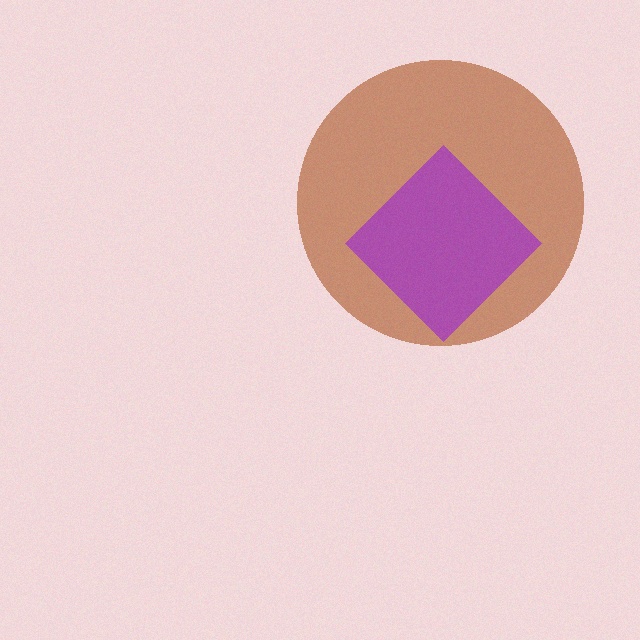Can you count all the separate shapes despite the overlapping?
Yes, there are 2 separate shapes.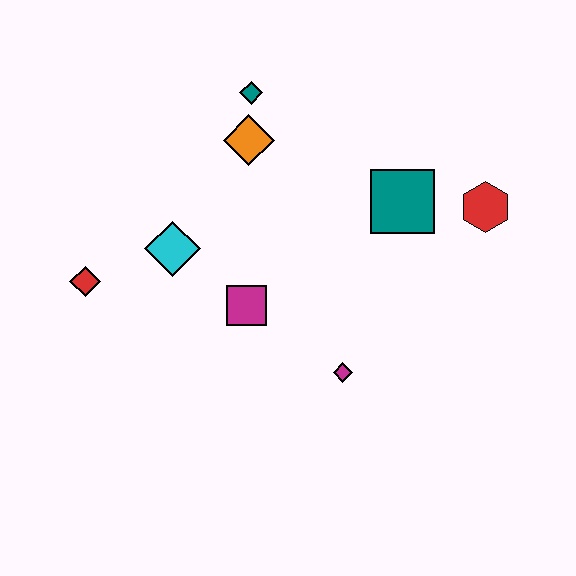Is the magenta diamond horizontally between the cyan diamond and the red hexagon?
Yes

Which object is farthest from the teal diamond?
The magenta diamond is farthest from the teal diamond.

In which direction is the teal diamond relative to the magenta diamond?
The teal diamond is above the magenta diamond.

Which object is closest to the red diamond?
The cyan diamond is closest to the red diamond.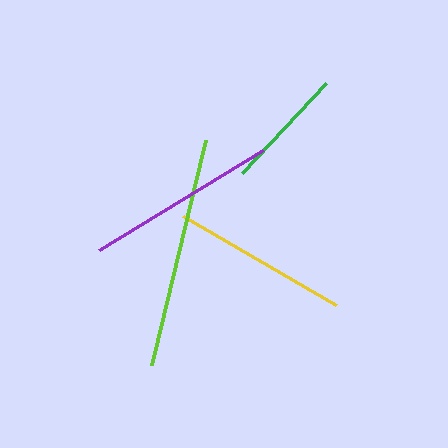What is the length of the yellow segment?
The yellow segment is approximately 176 pixels long.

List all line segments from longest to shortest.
From longest to shortest: lime, purple, yellow, green.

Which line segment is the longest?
The lime line is the longest at approximately 232 pixels.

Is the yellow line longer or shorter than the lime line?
The lime line is longer than the yellow line.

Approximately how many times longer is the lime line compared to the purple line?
The lime line is approximately 1.2 times the length of the purple line.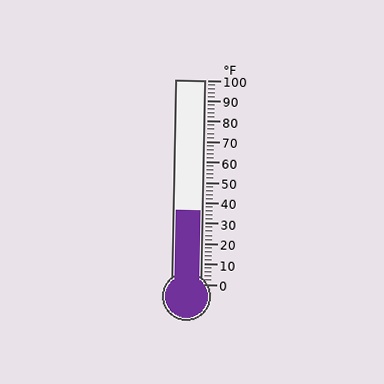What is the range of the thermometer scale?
The thermometer scale ranges from 0°F to 100°F.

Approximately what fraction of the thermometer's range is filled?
The thermometer is filled to approximately 35% of its range.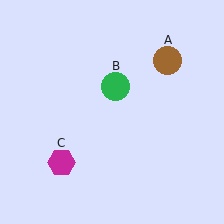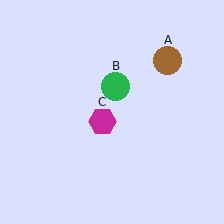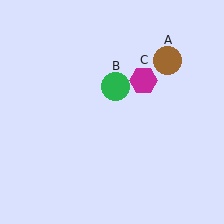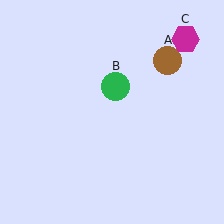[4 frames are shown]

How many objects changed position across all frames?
1 object changed position: magenta hexagon (object C).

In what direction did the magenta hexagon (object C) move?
The magenta hexagon (object C) moved up and to the right.